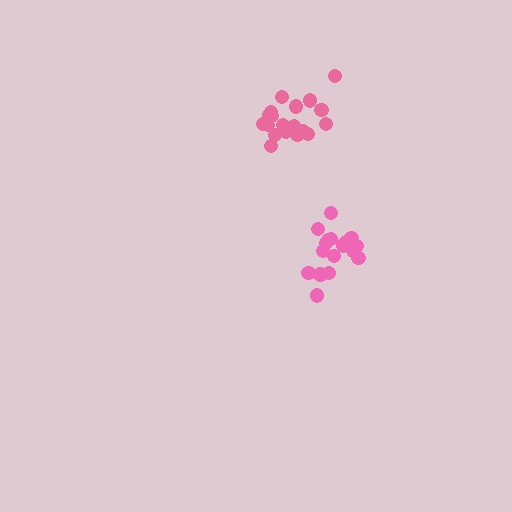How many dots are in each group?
Group 1: 17 dots, Group 2: 20 dots (37 total).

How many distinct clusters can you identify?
There are 2 distinct clusters.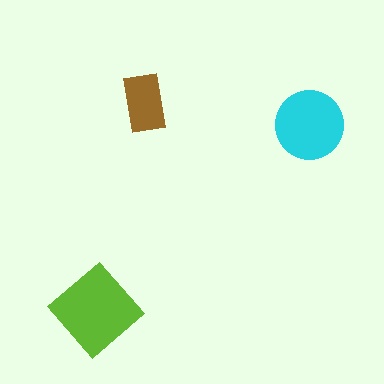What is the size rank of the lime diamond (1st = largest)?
1st.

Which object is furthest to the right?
The cyan circle is rightmost.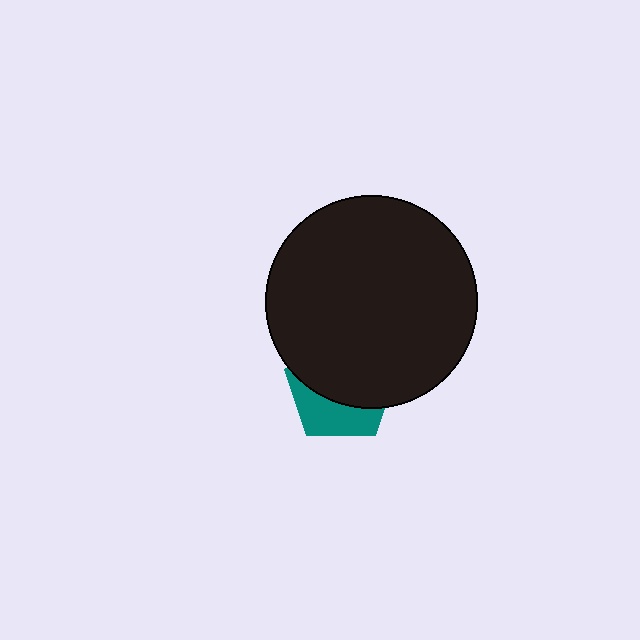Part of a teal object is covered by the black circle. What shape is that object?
It is a pentagon.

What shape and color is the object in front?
The object in front is a black circle.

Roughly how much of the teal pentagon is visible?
A small part of it is visible (roughly 36%).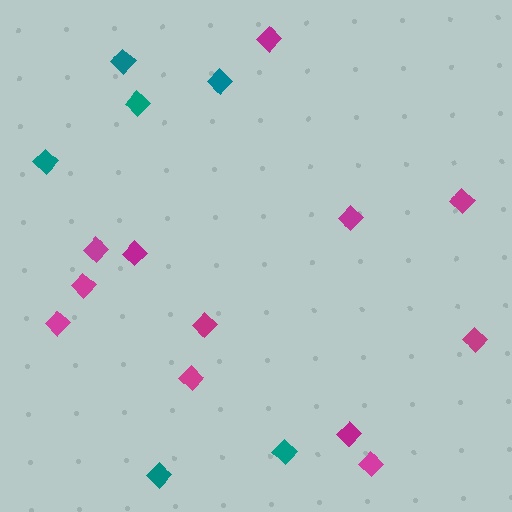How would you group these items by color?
There are 2 groups: one group of teal diamonds (6) and one group of magenta diamonds (12).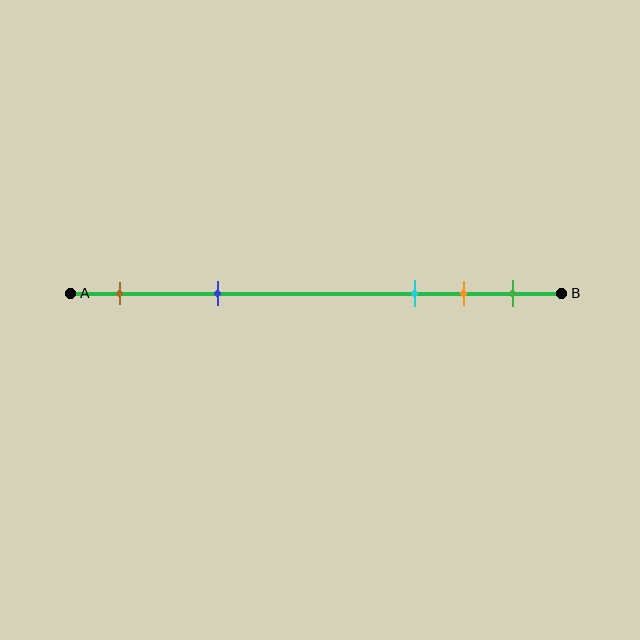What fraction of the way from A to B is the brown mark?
The brown mark is approximately 10% (0.1) of the way from A to B.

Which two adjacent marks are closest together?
The orange and green marks are the closest adjacent pair.